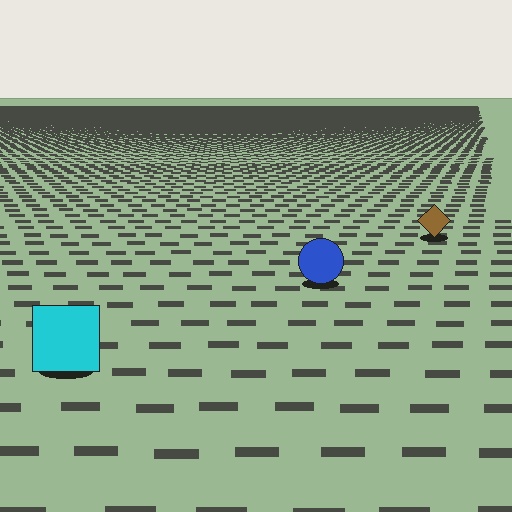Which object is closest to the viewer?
The cyan square is closest. The texture marks near it are larger and more spread out.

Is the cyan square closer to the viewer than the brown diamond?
Yes. The cyan square is closer — you can tell from the texture gradient: the ground texture is coarser near it.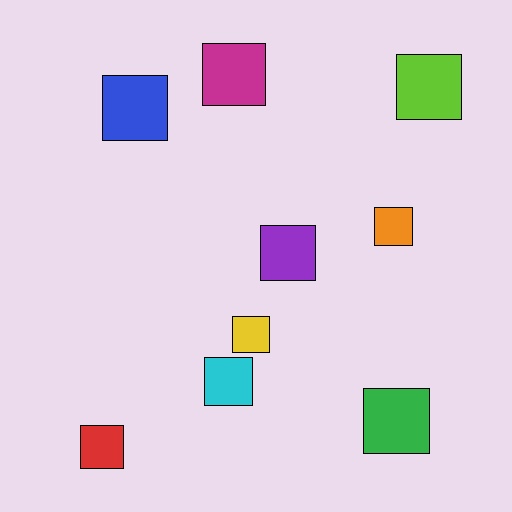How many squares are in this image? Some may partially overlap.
There are 9 squares.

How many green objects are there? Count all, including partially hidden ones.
There is 1 green object.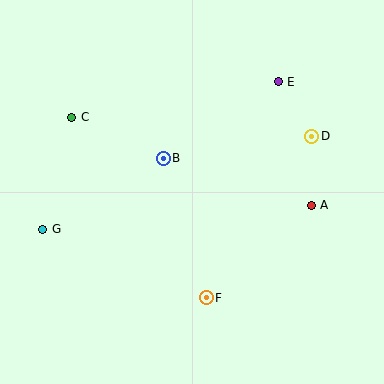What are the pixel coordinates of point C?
Point C is at (72, 117).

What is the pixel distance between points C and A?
The distance between C and A is 255 pixels.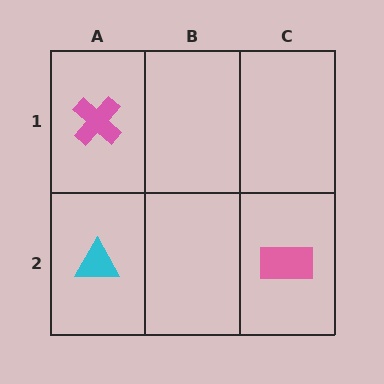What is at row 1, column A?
A pink cross.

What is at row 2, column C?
A pink rectangle.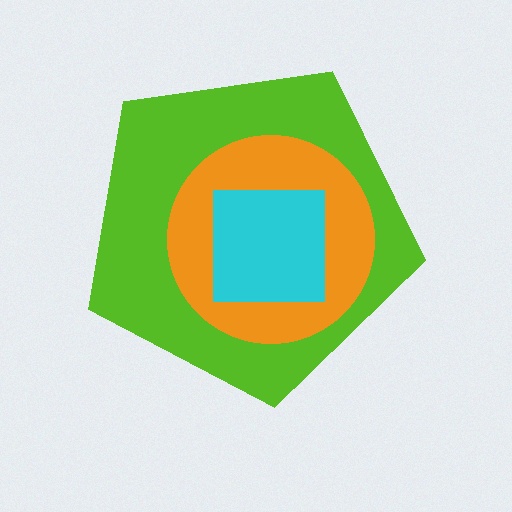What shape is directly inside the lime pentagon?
The orange circle.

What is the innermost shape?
The cyan square.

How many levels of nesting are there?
3.